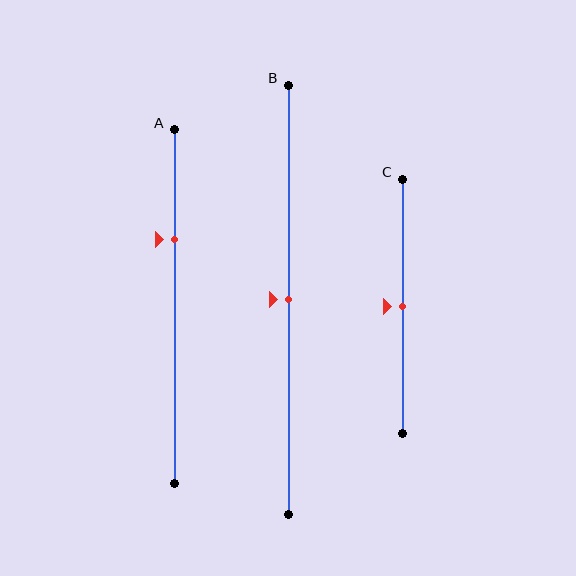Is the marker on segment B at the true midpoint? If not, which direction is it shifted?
Yes, the marker on segment B is at the true midpoint.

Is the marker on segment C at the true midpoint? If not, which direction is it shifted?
Yes, the marker on segment C is at the true midpoint.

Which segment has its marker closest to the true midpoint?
Segment B has its marker closest to the true midpoint.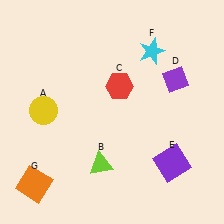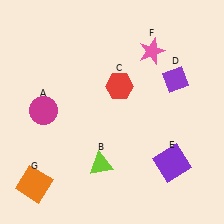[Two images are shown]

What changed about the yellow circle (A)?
In Image 1, A is yellow. In Image 2, it changed to magenta.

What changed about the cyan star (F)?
In Image 1, F is cyan. In Image 2, it changed to pink.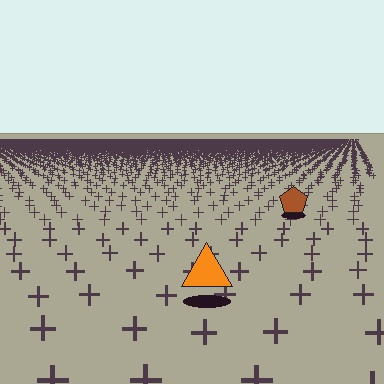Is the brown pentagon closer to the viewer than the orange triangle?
No. The orange triangle is closer — you can tell from the texture gradient: the ground texture is coarser near it.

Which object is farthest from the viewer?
The brown pentagon is farthest from the viewer. It appears smaller and the ground texture around it is denser.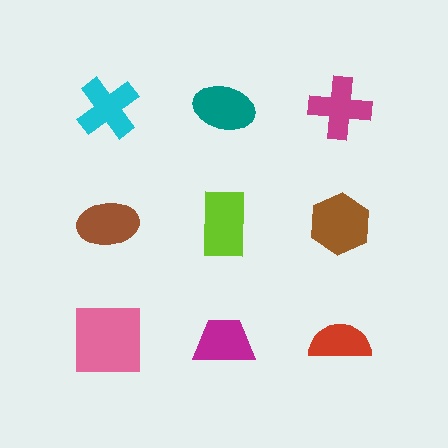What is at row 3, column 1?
A pink square.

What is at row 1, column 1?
A cyan cross.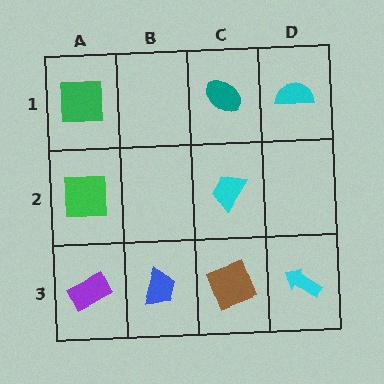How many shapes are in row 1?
3 shapes.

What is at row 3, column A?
A purple rectangle.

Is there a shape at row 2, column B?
No, that cell is empty.